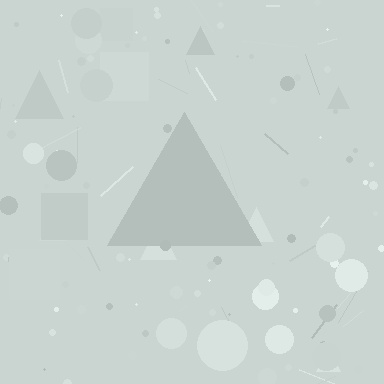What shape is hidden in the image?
A triangle is hidden in the image.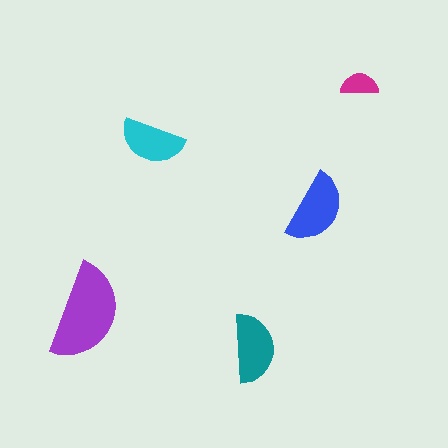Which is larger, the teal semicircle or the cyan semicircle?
The teal one.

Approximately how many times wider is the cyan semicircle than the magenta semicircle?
About 1.5 times wider.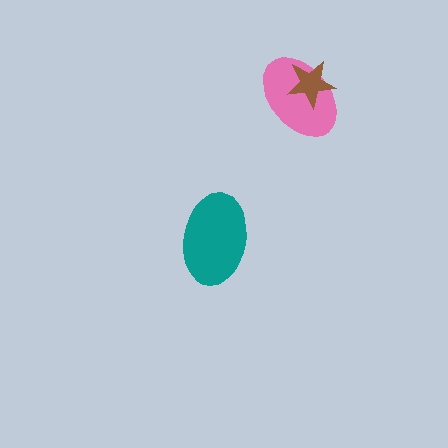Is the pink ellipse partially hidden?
Yes, it is partially covered by another shape.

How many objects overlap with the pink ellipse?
1 object overlaps with the pink ellipse.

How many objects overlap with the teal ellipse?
0 objects overlap with the teal ellipse.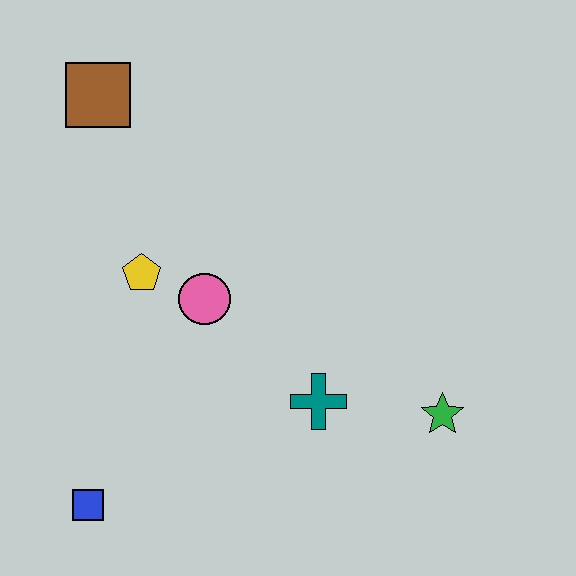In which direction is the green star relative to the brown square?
The green star is to the right of the brown square.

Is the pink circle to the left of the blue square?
No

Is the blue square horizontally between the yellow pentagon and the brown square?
No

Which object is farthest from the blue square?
The brown square is farthest from the blue square.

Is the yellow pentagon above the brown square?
No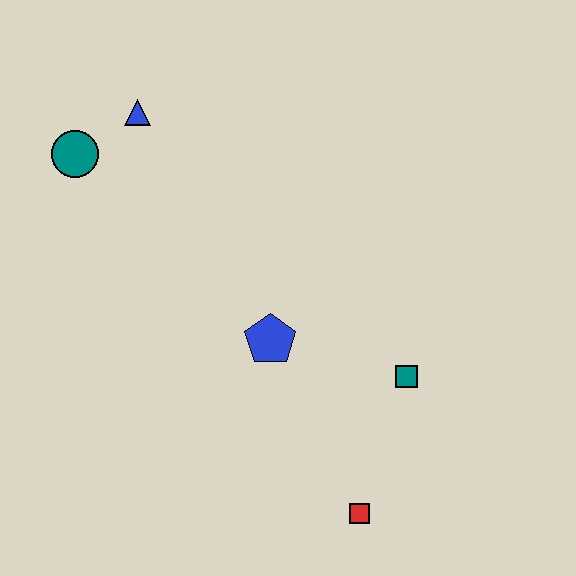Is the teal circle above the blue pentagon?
Yes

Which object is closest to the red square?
The teal square is closest to the red square.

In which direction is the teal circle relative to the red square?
The teal circle is above the red square.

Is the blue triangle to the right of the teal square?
No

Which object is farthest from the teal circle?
The red square is farthest from the teal circle.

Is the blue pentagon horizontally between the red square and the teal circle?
Yes